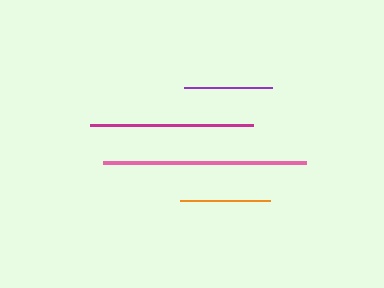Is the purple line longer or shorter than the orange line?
The orange line is longer than the purple line.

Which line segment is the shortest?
The purple line is the shortest at approximately 88 pixels.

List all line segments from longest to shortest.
From longest to shortest: pink, magenta, orange, purple.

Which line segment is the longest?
The pink line is the longest at approximately 203 pixels.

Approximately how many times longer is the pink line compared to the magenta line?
The pink line is approximately 1.2 times the length of the magenta line.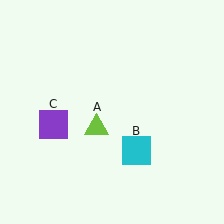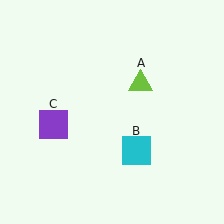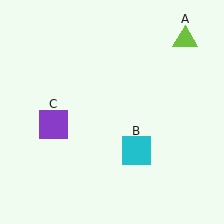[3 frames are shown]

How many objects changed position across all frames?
1 object changed position: lime triangle (object A).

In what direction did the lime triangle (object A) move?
The lime triangle (object A) moved up and to the right.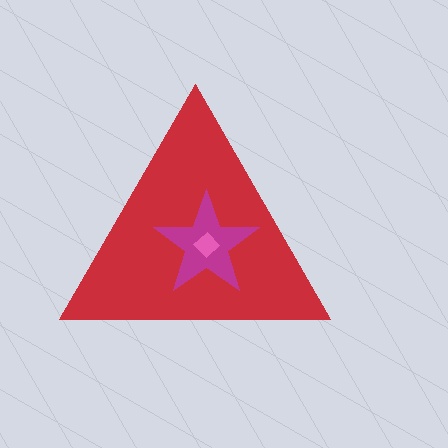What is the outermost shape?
The red triangle.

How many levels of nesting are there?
3.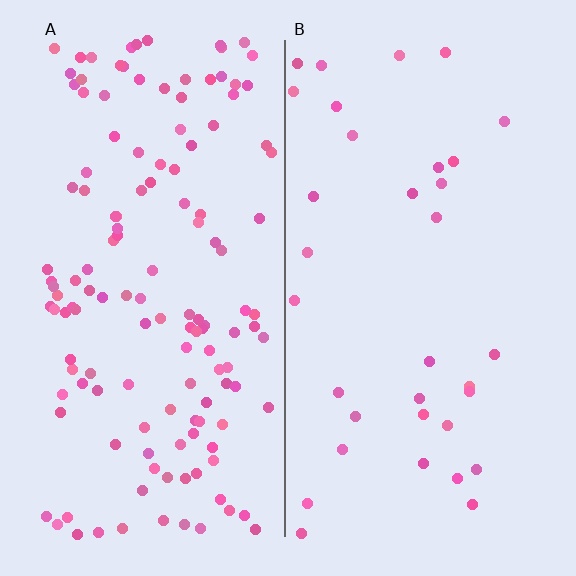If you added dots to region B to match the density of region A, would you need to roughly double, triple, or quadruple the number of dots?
Approximately quadruple.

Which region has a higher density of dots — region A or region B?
A (the left).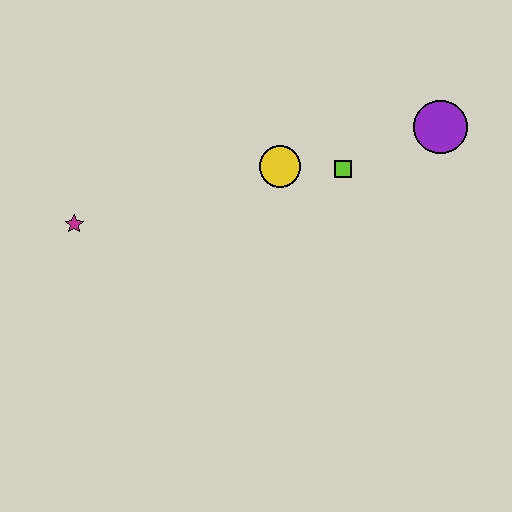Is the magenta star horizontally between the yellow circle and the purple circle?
No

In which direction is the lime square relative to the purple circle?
The lime square is to the left of the purple circle.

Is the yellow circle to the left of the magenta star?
No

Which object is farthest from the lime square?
The magenta star is farthest from the lime square.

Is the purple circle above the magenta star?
Yes